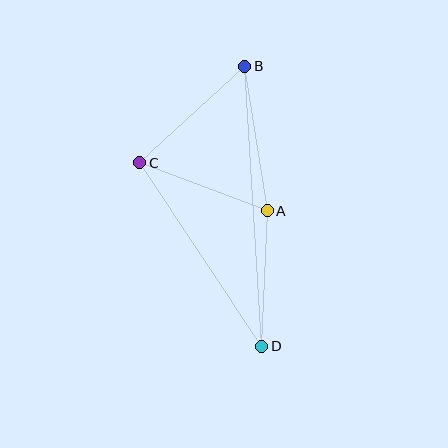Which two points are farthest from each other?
Points B and D are farthest from each other.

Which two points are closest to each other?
Points A and D are closest to each other.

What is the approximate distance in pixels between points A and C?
The distance between A and C is approximately 136 pixels.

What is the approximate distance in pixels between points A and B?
The distance between A and B is approximately 146 pixels.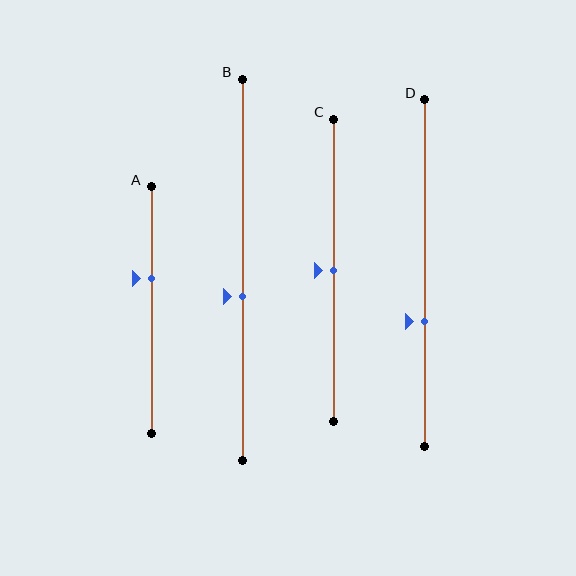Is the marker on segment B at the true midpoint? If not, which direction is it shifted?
No, the marker on segment B is shifted downward by about 7% of the segment length.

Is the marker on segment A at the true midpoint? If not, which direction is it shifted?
No, the marker on segment A is shifted upward by about 13% of the segment length.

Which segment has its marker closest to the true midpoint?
Segment C has its marker closest to the true midpoint.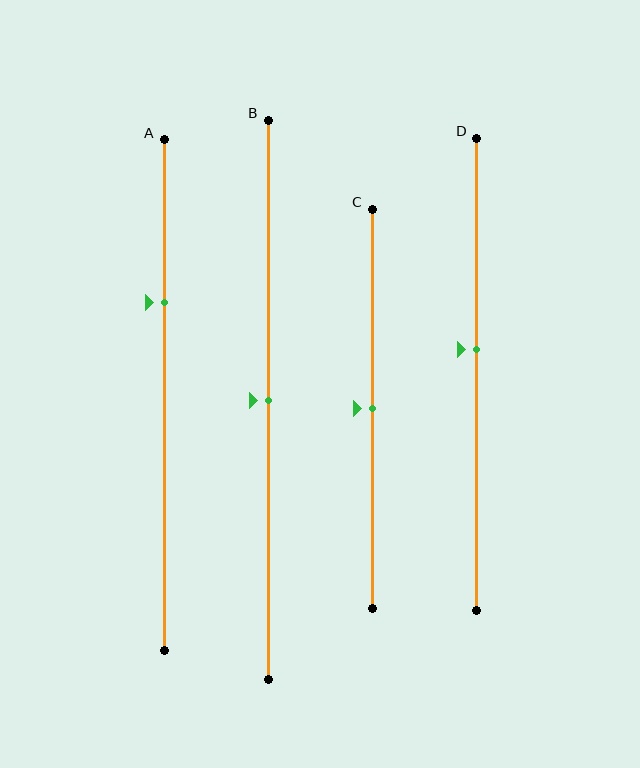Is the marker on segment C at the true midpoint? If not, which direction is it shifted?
Yes, the marker on segment C is at the true midpoint.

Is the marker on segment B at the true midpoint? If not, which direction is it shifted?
Yes, the marker on segment B is at the true midpoint.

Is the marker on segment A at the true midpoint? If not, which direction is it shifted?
No, the marker on segment A is shifted upward by about 18% of the segment length.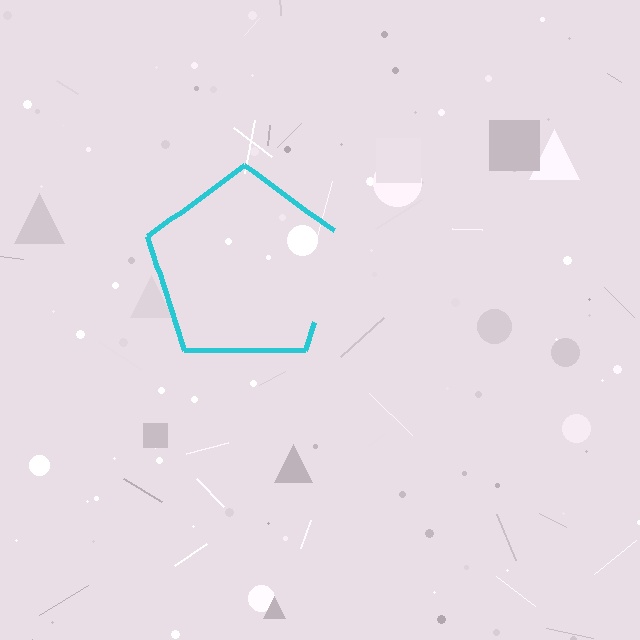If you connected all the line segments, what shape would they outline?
They would outline a pentagon.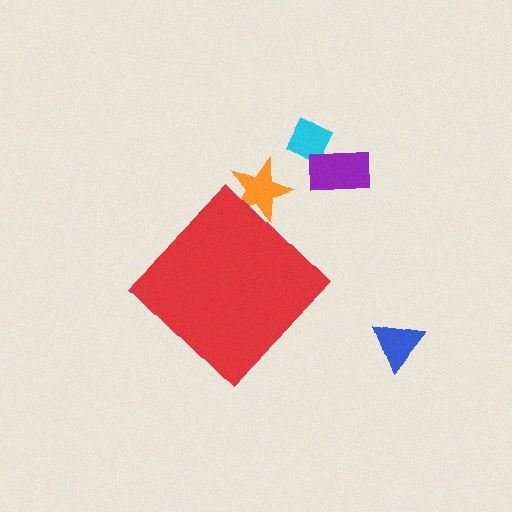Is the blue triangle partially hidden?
No, the blue triangle is fully visible.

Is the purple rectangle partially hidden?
No, the purple rectangle is fully visible.